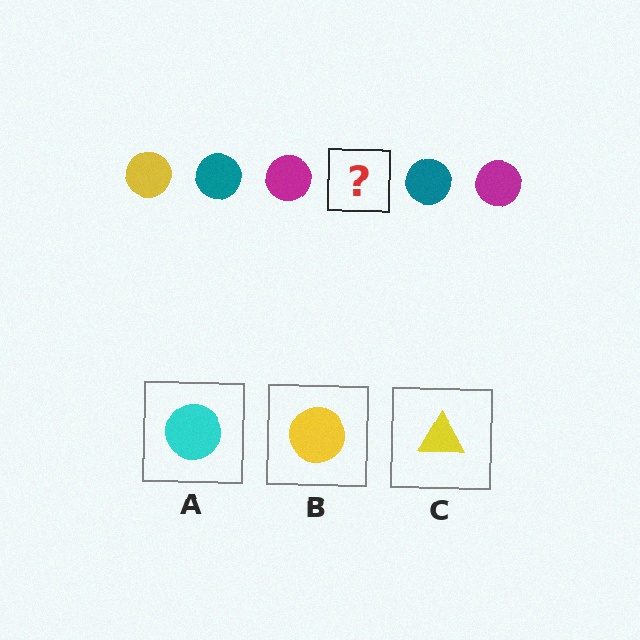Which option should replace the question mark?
Option B.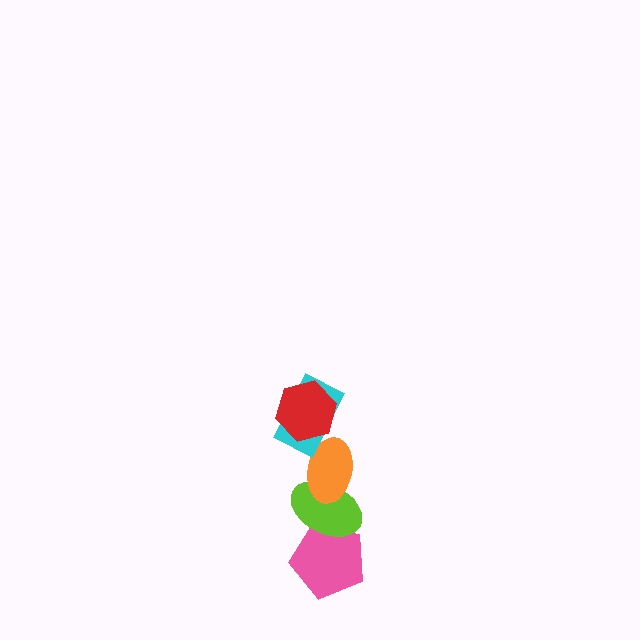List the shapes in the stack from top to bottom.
From top to bottom: the red hexagon, the cyan rectangle, the orange ellipse, the lime ellipse, the pink pentagon.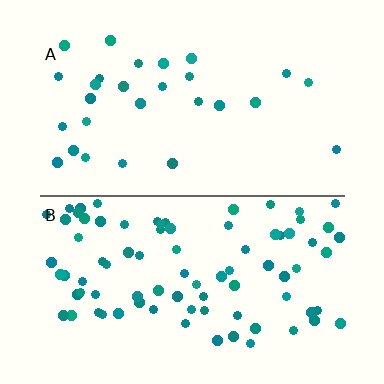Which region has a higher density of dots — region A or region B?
B (the bottom).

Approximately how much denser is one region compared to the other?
Approximately 3.0× — region B over region A.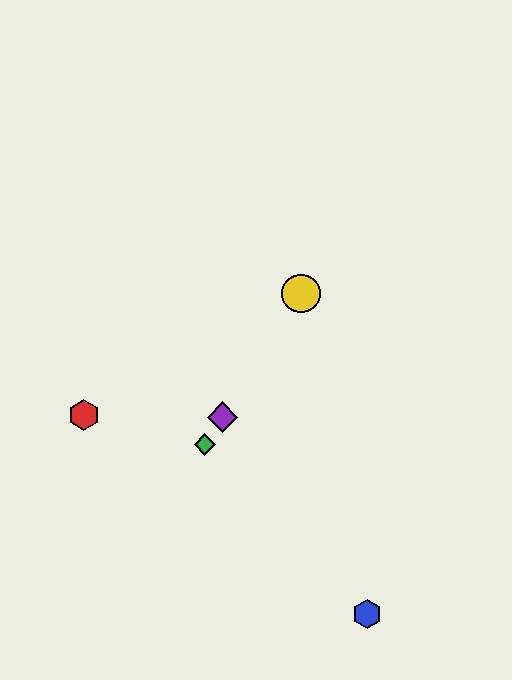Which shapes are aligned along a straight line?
The green diamond, the yellow circle, the purple diamond are aligned along a straight line.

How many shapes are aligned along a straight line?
3 shapes (the green diamond, the yellow circle, the purple diamond) are aligned along a straight line.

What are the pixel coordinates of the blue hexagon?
The blue hexagon is at (367, 614).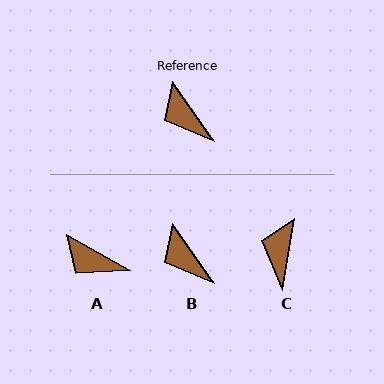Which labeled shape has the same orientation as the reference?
B.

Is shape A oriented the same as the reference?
No, it is off by about 25 degrees.